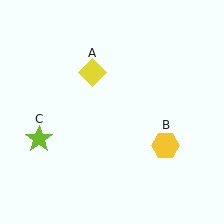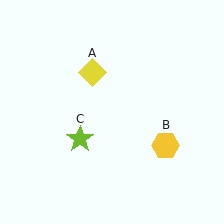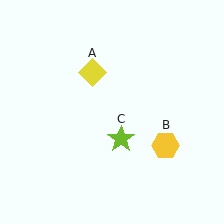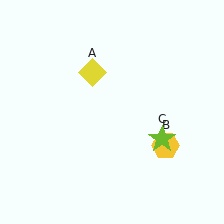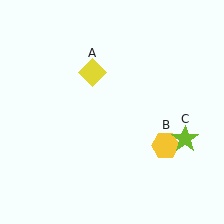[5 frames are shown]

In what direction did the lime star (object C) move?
The lime star (object C) moved right.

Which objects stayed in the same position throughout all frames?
Yellow diamond (object A) and yellow hexagon (object B) remained stationary.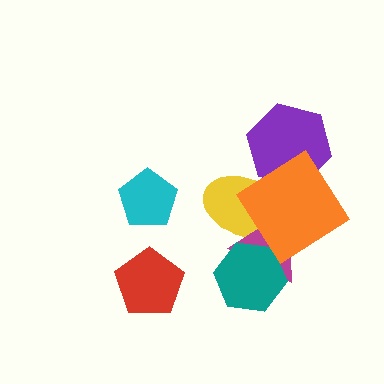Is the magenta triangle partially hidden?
Yes, it is partially covered by another shape.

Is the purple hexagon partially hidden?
Yes, it is partially covered by another shape.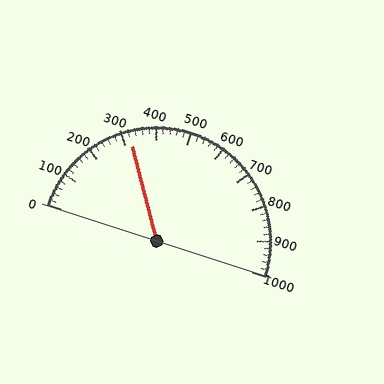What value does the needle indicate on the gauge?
The needle indicates approximately 320.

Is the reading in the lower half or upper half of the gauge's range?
The reading is in the lower half of the range (0 to 1000).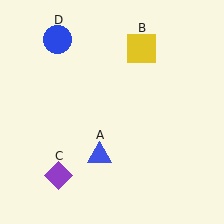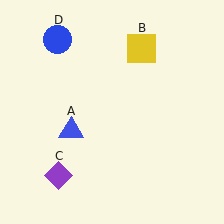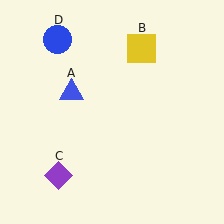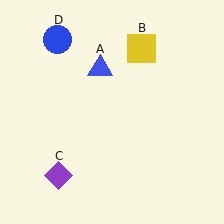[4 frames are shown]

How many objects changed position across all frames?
1 object changed position: blue triangle (object A).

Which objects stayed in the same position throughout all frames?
Yellow square (object B) and purple diamond (object C) and blue circle (object D) remained stationary.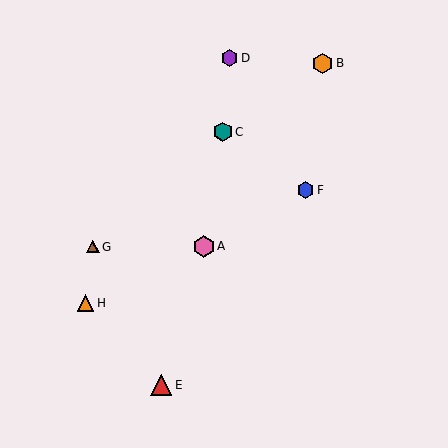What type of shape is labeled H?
Shape H is an orange triangle.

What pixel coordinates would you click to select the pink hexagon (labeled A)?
Click at (204, 246) to select the pink hexagon A.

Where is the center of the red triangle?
The center of the red triangle is at (161, 385).